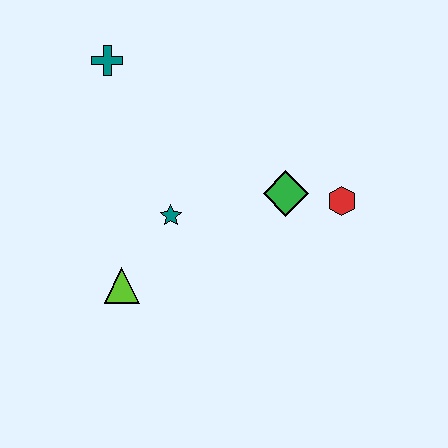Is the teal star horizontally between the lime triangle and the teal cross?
No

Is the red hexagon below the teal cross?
Yes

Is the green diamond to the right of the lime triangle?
Yes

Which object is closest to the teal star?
The lime triangle is closest to the teal star.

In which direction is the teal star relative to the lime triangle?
The teal star is above the lime triangle.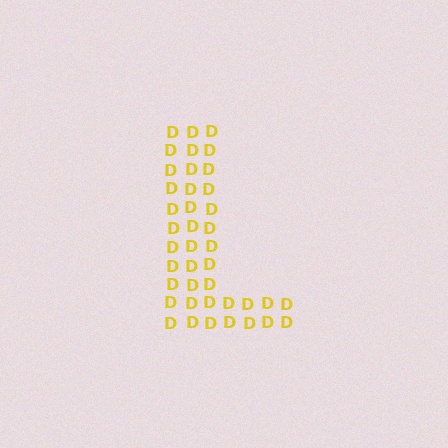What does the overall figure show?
The overall figure shows the letter L.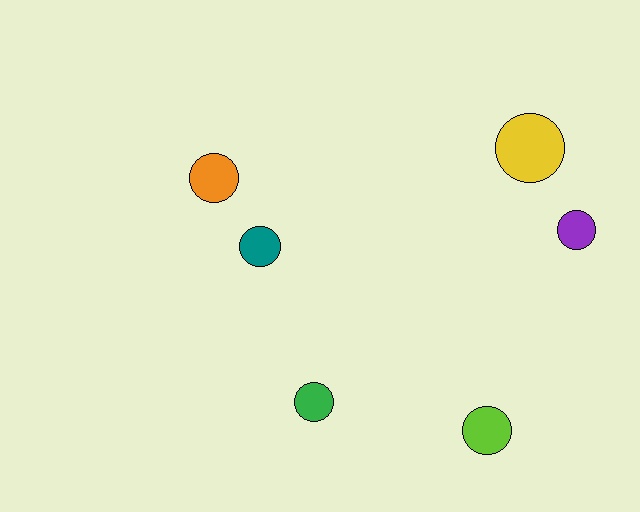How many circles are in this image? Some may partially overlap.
There are 6 circles.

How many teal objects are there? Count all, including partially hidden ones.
There is 1 teal object.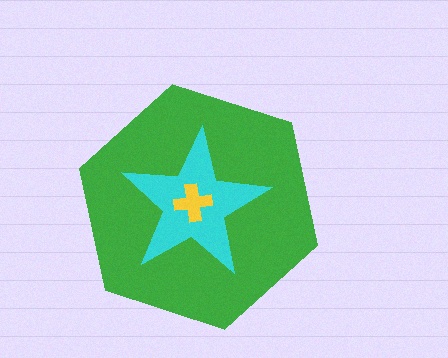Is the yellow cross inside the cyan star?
Yes.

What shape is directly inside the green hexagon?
The cyan star.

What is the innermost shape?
The yellow cross.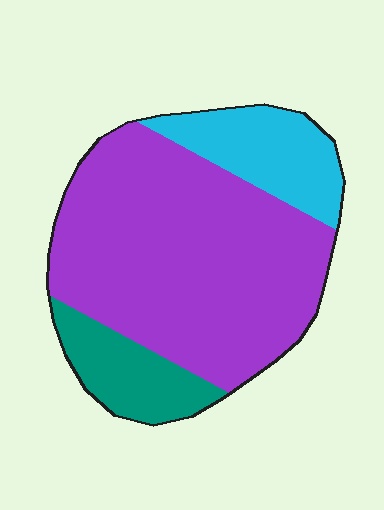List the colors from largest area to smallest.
From largest to smallest: purple, cyan, teal.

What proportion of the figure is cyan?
Cyan takes up less than a quarter of the figure.